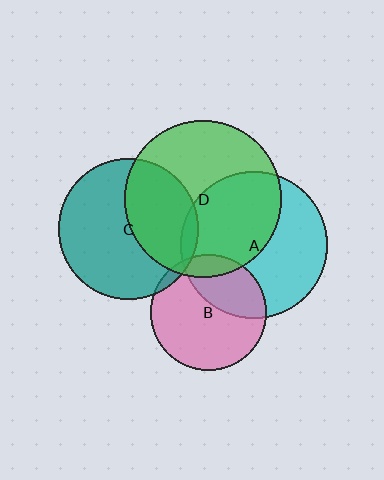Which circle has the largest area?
Circle D (green).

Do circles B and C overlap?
Yes.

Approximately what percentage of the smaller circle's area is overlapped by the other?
Approximately 5%.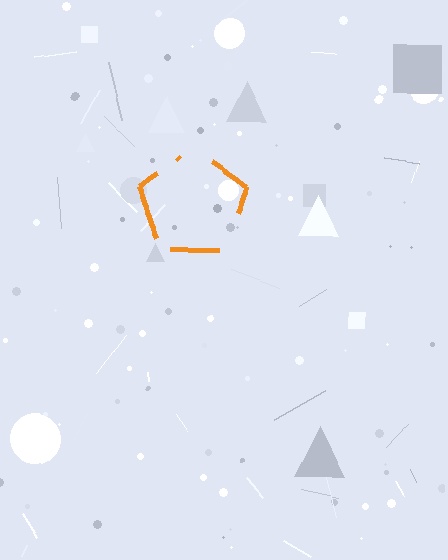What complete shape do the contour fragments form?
The contour fragments form a pentagon.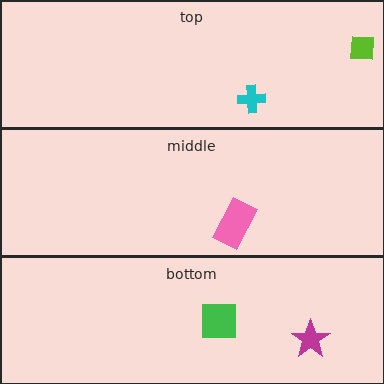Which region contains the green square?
The bottom region.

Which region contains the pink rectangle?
The middle region.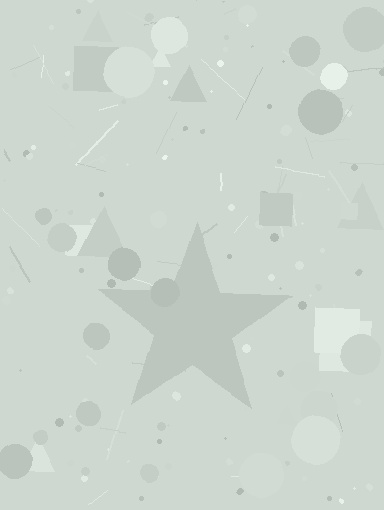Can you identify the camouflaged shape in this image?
The camouflaged shape is a star.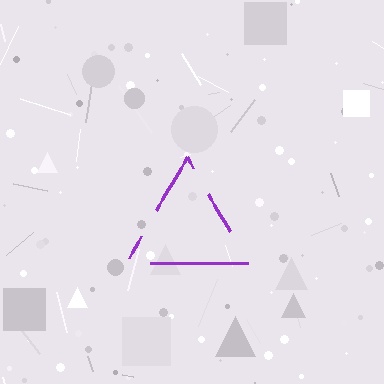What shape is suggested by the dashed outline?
The dashed outline suggests a triangle.